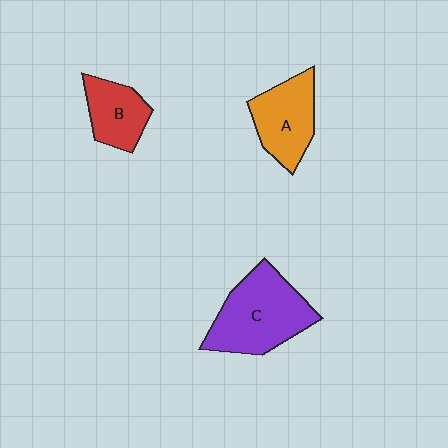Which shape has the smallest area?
Shape B (red).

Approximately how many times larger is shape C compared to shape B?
Approximately 1.8 times.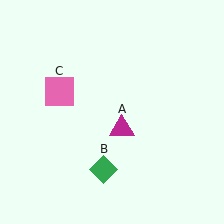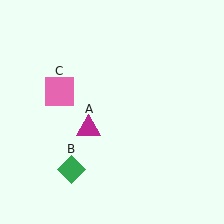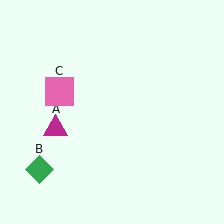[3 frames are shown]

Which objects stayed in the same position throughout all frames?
Pink square (object C) remained stationary.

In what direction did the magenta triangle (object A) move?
The magenta triangle (object A) moved left.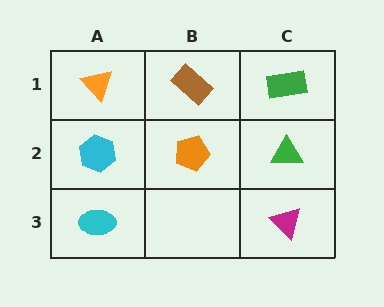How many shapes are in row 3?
2 shapes.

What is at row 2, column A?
A cyan hexagon.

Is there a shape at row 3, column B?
No, that cell is empty.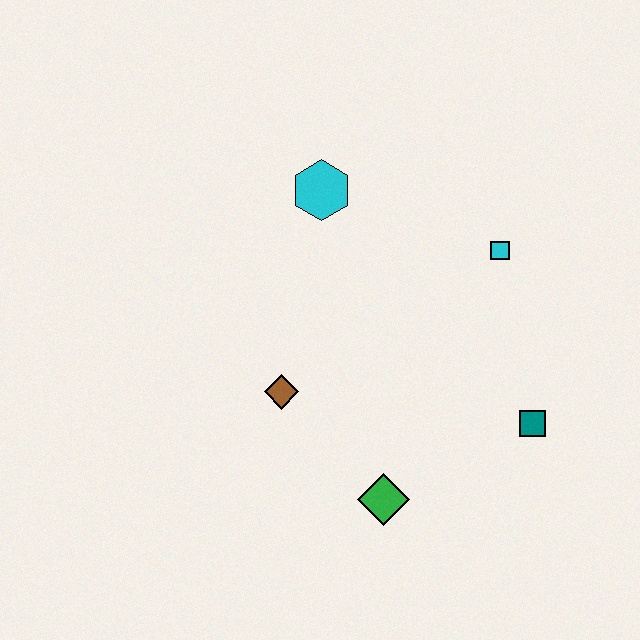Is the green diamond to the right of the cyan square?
No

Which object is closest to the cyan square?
The teal square is closest to the cyan square.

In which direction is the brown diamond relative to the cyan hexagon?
The brown diamond is below the cyan hexagon.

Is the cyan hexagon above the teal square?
Yes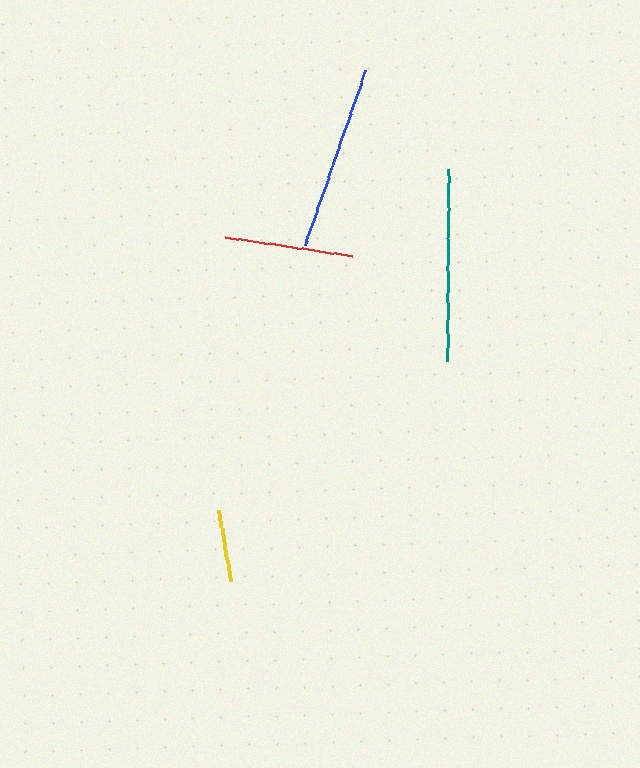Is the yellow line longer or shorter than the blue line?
The blue line is longer than the yellow line.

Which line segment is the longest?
The teal line is the longest at approximately 193 pixels.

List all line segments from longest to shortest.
From longest to shortest: teal, blue, red, yellow.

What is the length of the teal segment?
The teal segment is approximately 193 pixels long.